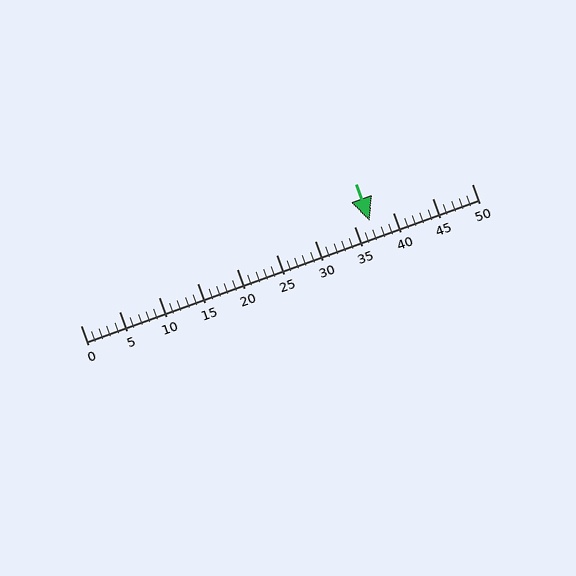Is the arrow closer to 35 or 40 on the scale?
The arrow is closer to 35.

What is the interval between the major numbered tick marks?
The major tick marks are spaced 5 units apart.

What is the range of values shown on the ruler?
The ruler shows values from 0 to 50.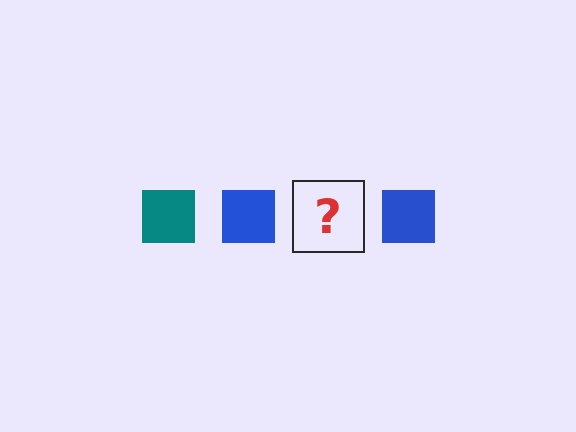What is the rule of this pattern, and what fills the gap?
The rule is that the pattern cycles through teal, blue squares. The gap should be filled with a teal square.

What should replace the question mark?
The question mark should be replaced with a teal square.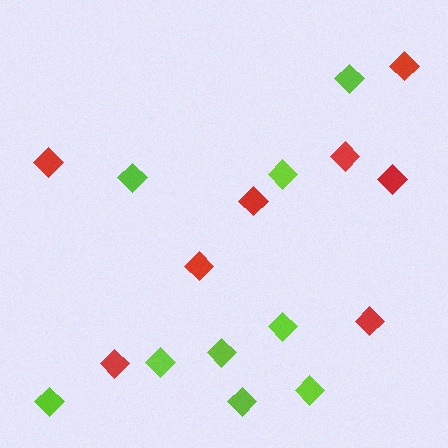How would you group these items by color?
There are 2 groups: one group of red diamonds (8) and one group of lime diamonds (9).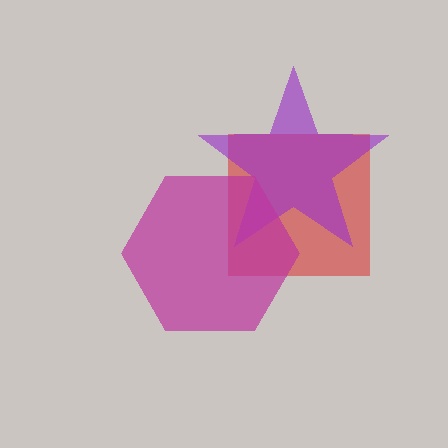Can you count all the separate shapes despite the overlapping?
Yes, there are 3 separate shapes.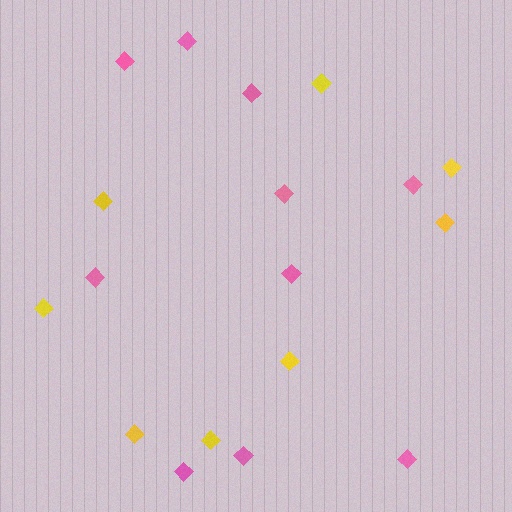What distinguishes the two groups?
There are 2 groups: one group of yellow diamonds (8) and one group of pink diamonds (10).